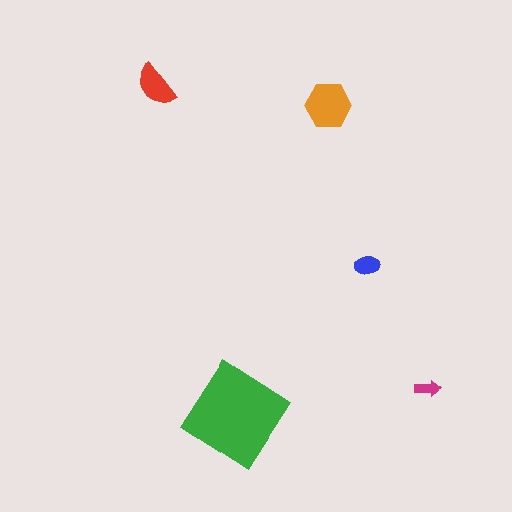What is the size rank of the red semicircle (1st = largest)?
3rd.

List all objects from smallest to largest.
The magenta arrow, the blue ellipse, the red semicircle, the orange hexagon, the green diamond.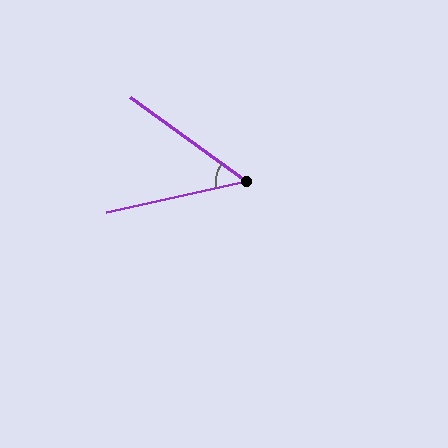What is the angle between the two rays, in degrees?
Approximately 48 degrees.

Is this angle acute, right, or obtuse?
It is acute.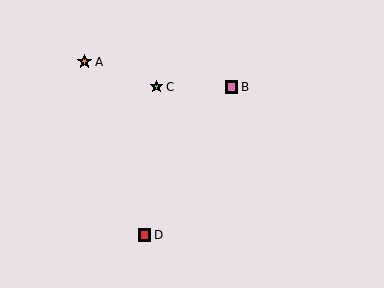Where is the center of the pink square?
The center of the pink square is at (232, 87).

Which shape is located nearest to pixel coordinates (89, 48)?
The orange star (labeled A) at (84, 62) is nearest to that location.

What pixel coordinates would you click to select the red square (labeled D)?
Click at (145, 235) to select the red square D.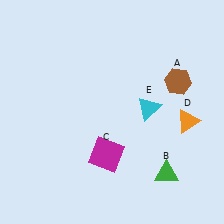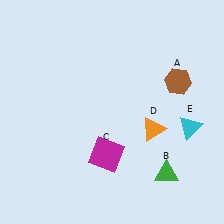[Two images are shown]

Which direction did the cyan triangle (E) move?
The cyan triangle (E) moved right.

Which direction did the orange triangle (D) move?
The orange triangle (D) moved left.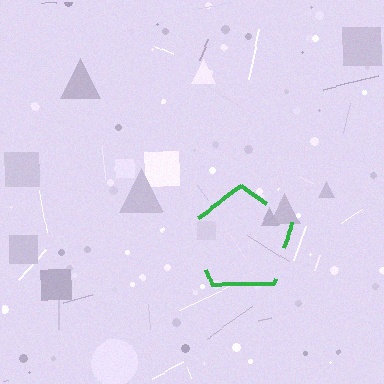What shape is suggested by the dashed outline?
The dashed outline suggests a pentagon.